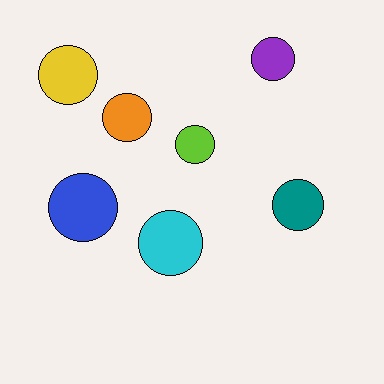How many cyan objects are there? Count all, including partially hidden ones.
There is 1 cyan object.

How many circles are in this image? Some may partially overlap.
There are 7 circles.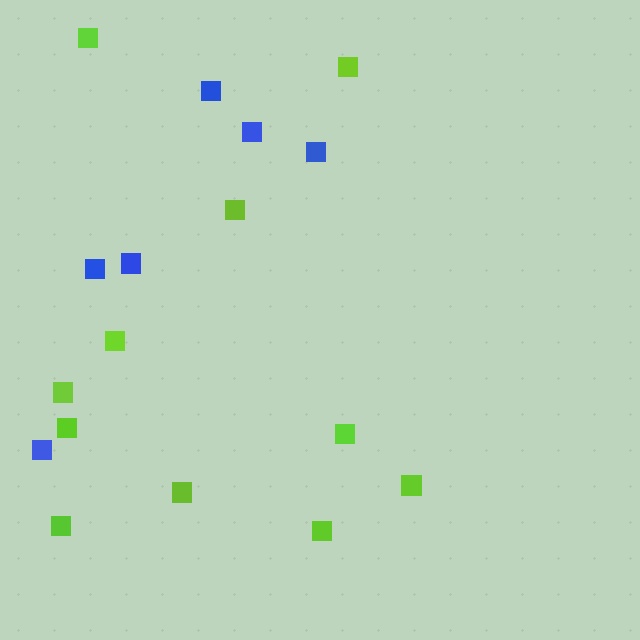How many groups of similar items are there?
There are 2 groups: one group of blue squares (6) and one group of lime squares (11).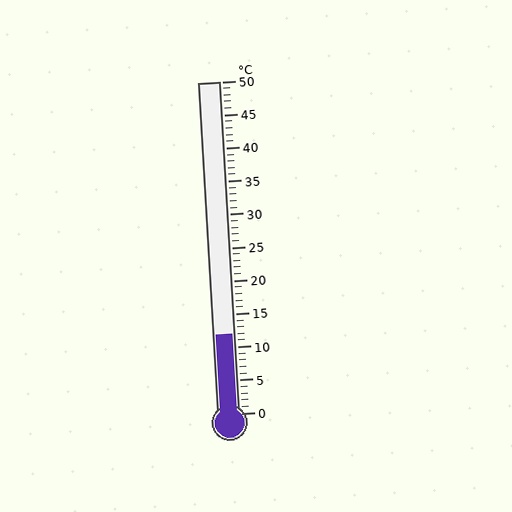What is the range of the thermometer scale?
The thermometer scale ranges from 0°C to 50°C.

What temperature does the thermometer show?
The thermometer shows approximately 12°C.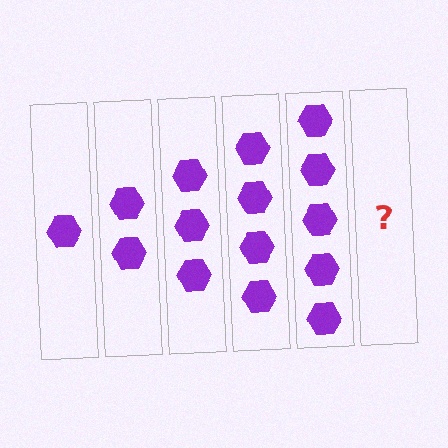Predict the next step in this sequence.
The next step is 6 hexagons.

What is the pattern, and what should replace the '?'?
The pattern is that each step adds one more hexagon. The '?' should be 6 hexagons.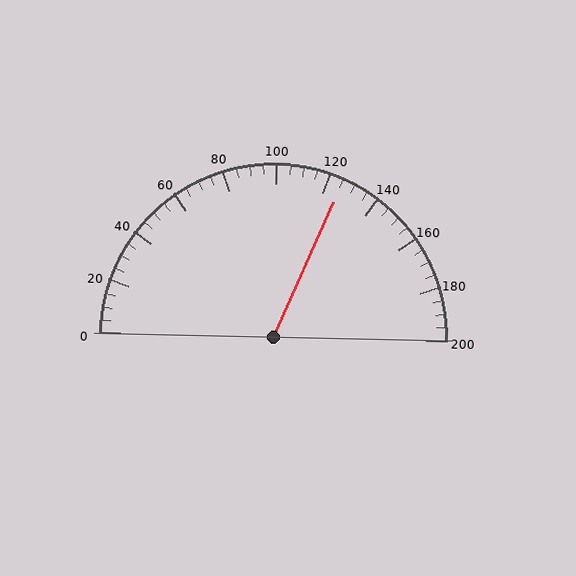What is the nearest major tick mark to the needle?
The nearest major tick mark is 120.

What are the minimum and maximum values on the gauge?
The gauge ranges from 0 to 200.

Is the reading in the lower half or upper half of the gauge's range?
The reading is in the upper half of the range (0 to 200).